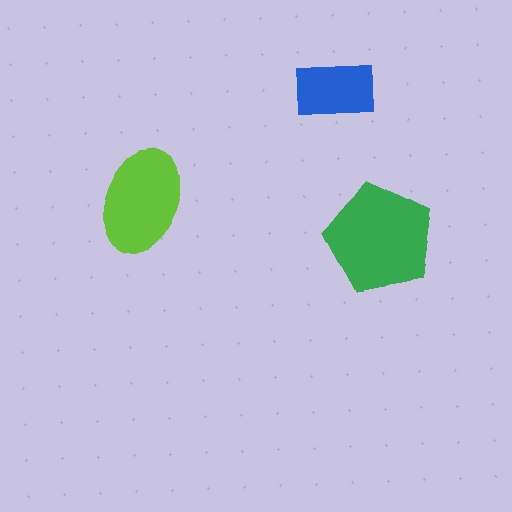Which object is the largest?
The green pentagon.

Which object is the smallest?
The blue rectangle.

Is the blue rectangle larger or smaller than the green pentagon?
Smaller.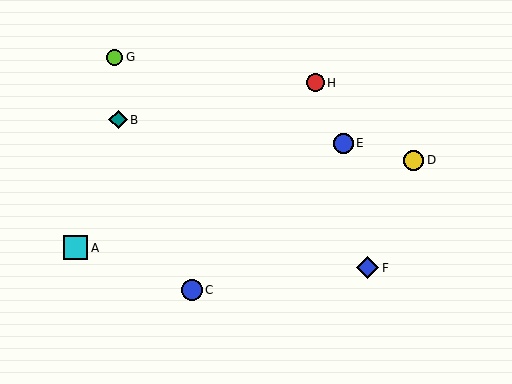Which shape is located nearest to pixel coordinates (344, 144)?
The blue circle (labeled E) at (343, 143) is nearest to that location.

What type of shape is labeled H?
Shape H is a red circle.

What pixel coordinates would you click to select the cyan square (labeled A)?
Click at (76, 248) to select the cyan square A.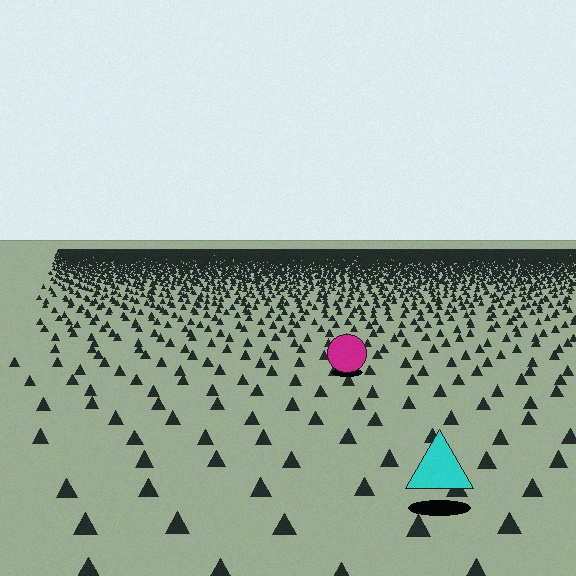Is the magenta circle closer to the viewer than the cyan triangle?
No. The cyan triangle is closer — you can tell from the texture gradient: the ground texture is coarser near it.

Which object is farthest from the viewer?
The magenta circle is farthest from the viewer. It appears smaller and the ground texture around it is denser.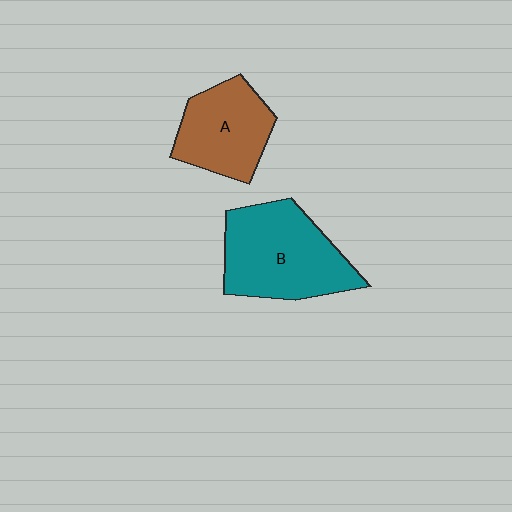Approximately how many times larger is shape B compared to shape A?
Approximately 1.4 times.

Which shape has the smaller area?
Shape A (brown).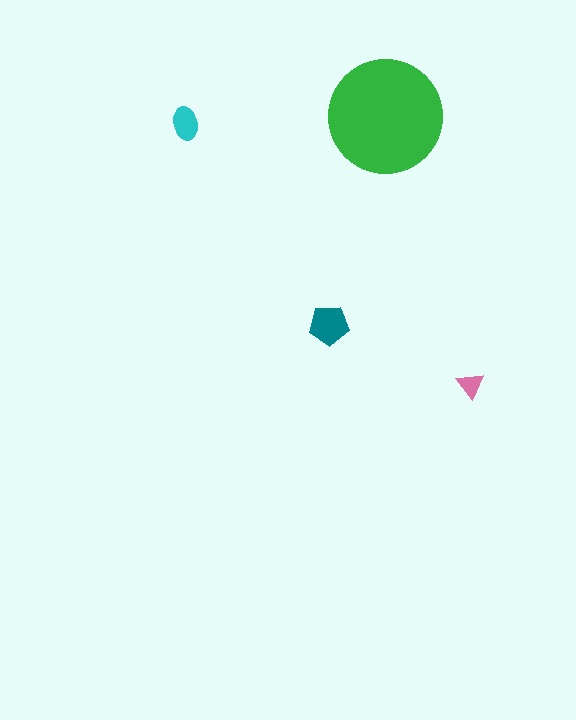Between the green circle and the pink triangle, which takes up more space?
The green circle.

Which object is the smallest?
The pink triangle.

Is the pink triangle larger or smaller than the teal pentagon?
Smaller.